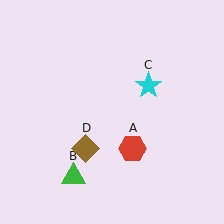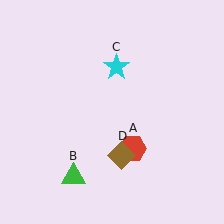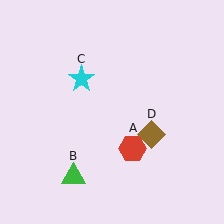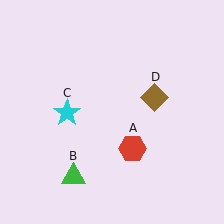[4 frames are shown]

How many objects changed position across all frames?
2 objects changed position: cyan star (object C), brown diamond (object D).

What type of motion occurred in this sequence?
The cyan star (object C), brown diamond (object D) rotated counterclockwise around the center of the scene.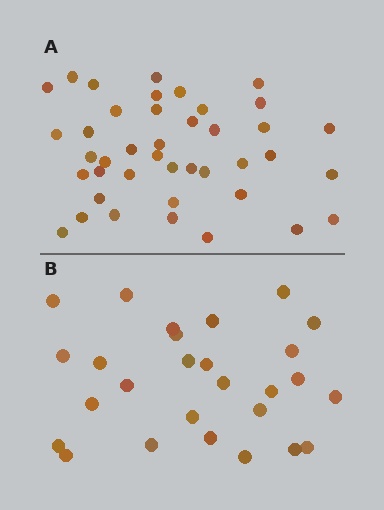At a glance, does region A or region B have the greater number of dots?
Region A (the top region) has more dots.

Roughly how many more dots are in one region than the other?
Region A has approximately 15 more dots than region B.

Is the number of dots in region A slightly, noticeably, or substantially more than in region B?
Region A has substantially more. The ratio is roughly 1.5 to 1.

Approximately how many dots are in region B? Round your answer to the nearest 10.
About 30 dots. (The exact count is 27, which rounds to 30.)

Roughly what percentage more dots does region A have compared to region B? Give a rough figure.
About 50% more.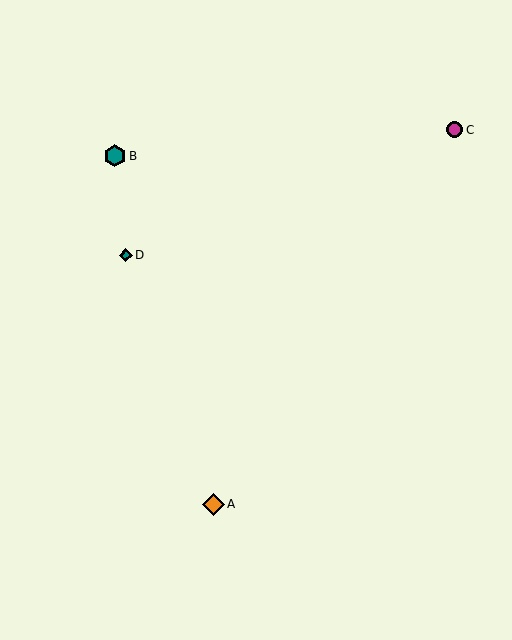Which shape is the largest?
The orange diamond (labeled A) is the largest.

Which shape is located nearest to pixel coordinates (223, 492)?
The orange diamond (labeled A) at (213, 504) is nearest to that location.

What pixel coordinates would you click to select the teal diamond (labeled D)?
Click at (126, 255) to select the teal diamond D.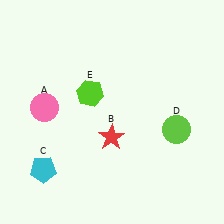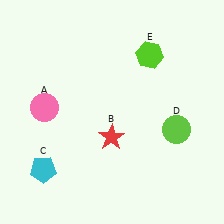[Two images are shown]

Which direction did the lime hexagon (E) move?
The lime hexagon (E) moved right.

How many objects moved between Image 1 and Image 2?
1 object moved between the two images.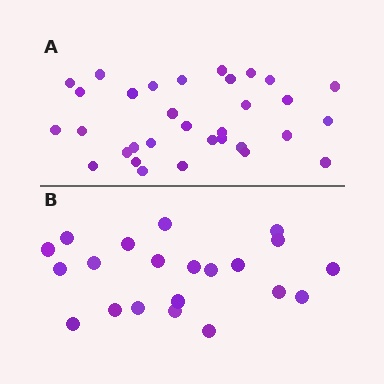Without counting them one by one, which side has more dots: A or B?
Region A (the top region) has more dots.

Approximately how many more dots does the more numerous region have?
Region A has roughly 12 or so more dots than region B.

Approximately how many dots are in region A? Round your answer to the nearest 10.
About 30 dots. (The exact count is 32, which rounds to 30.)